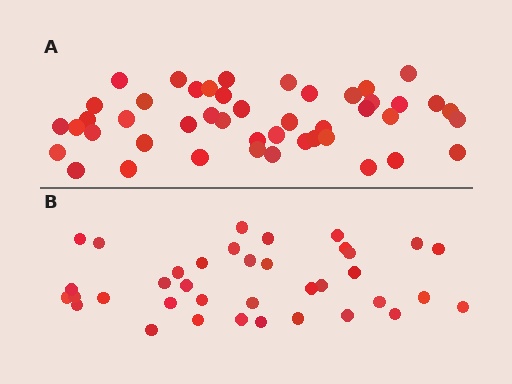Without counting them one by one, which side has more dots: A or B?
Region A (the top region) has more dots.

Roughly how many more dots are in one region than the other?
Region A has roughly 8 or so more dots than region B.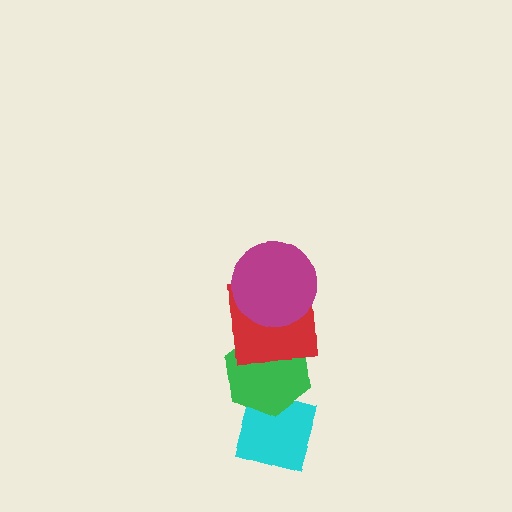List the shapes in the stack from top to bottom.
From top to bottom: the magenta circle, the red square, the green hexagon, the cyan square.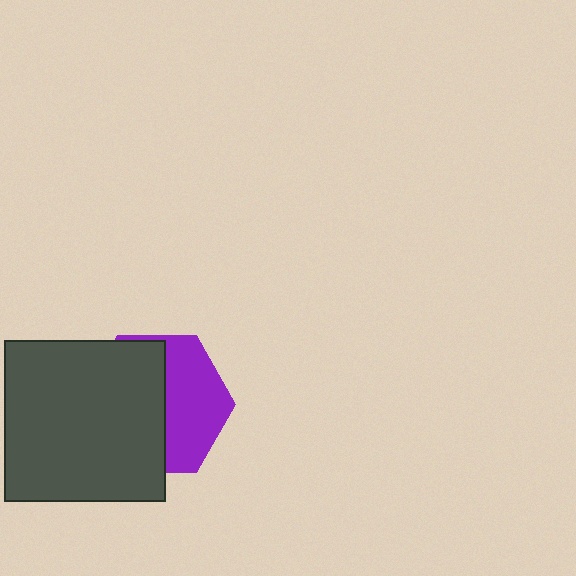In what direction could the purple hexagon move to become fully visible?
The purple hexagon could move right. That would shift it out from behind the dark gray square entirely.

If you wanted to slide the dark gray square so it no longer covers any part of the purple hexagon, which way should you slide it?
Slide it left — that is the most direct way to separate the two shapes.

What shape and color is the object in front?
The object in front is a dark gray square.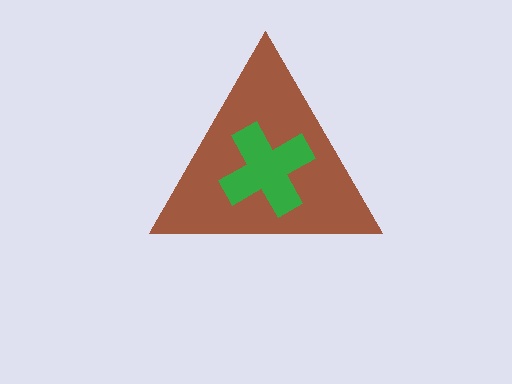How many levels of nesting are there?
2.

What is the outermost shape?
The brown triangle.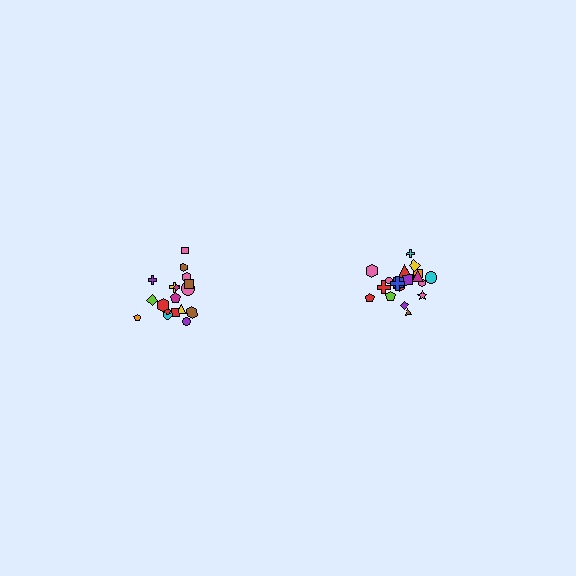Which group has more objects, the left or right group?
The right group.